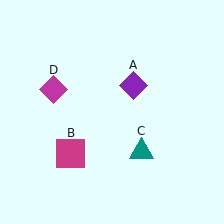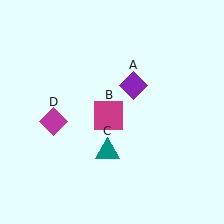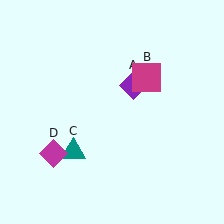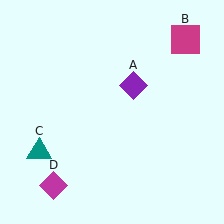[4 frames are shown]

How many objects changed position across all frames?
3 objects changed position: magenta square (object B), teal triangle (object C), magenta diamond (object D).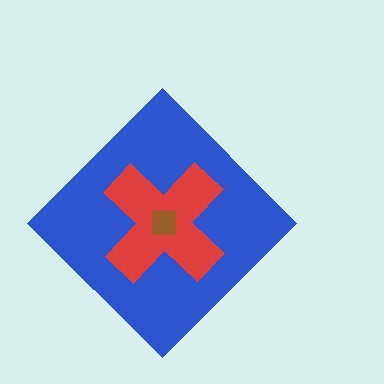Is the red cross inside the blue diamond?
Yes.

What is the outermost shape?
The blue diamond.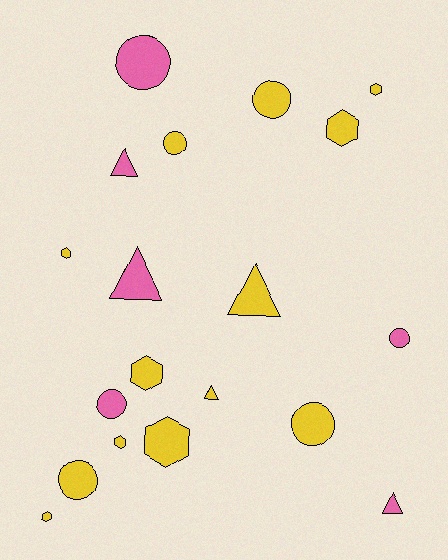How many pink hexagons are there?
There are no pink hexagons.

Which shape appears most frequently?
Hexagon, with 7 objects.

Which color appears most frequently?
Yellow, with 13 objects.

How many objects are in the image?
There are 19 objects.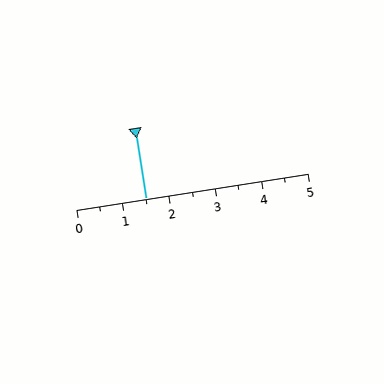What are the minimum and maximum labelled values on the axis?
The axis runs from 0 to 5.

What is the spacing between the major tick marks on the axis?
The major ticks are spaced 1 apart.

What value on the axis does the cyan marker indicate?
The marker indicates approximately 1.5.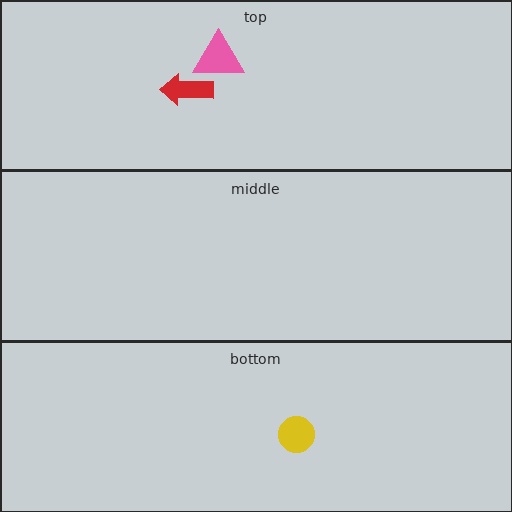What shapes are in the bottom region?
The yellow circle.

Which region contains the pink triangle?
The top region.